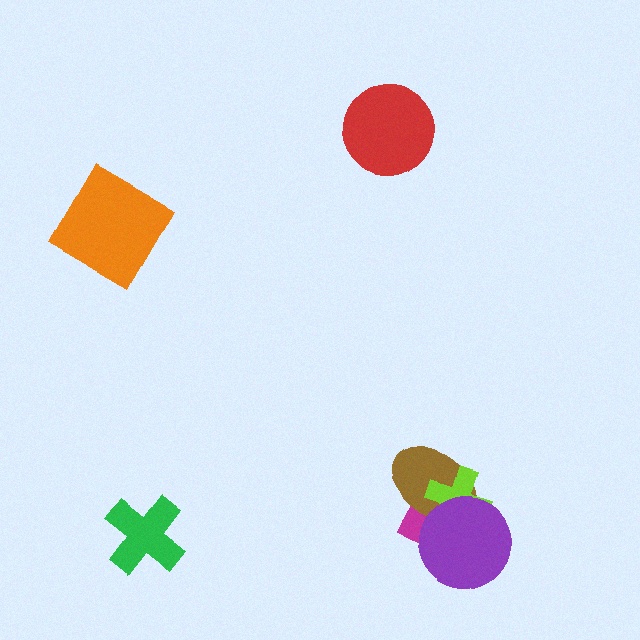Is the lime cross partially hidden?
Yes, it is partially covered by another shape.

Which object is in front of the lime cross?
The purple circle is in front of the lime cross.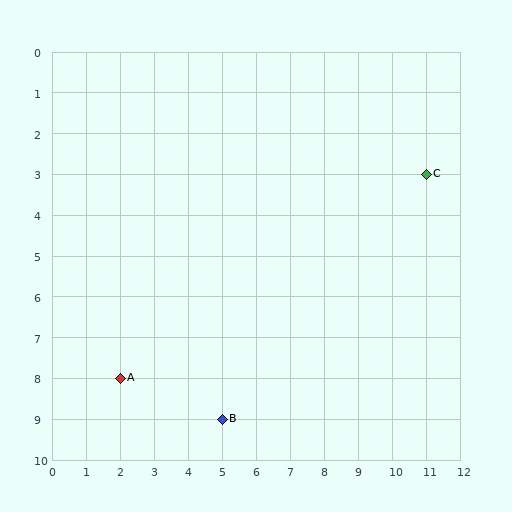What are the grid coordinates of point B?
Point B is at grid coordinates (5, 9).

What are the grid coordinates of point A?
Point A is at grid coordinates (2, 8).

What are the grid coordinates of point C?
Point C is at grid coordinates (11, 3).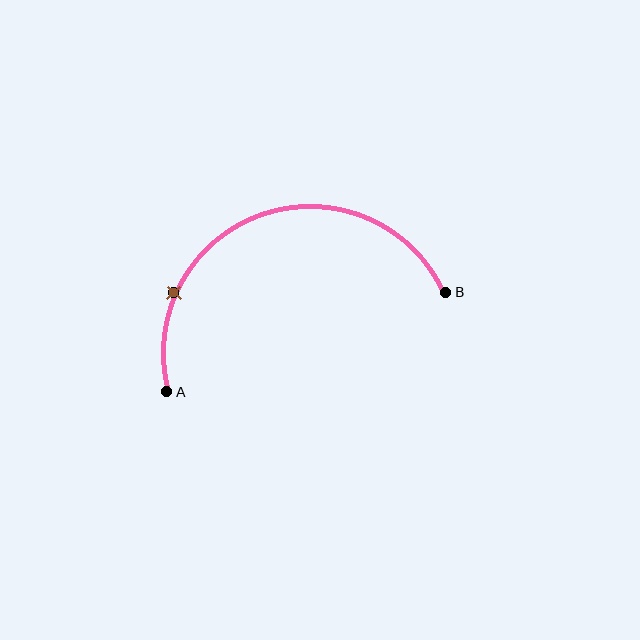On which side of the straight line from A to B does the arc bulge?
The arc bulges above the straight line connecting A and B.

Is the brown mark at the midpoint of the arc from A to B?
No. The brown mark lies on the arc but is closer to endpoint A. The arc midpoint would be at the point on the curve equidistant along the arc from both A and B.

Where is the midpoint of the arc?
The arc midpoint is the point on the curve farthest from the straight line joining A and B. It sits above that line.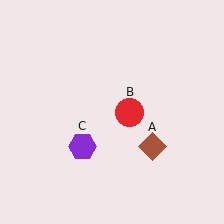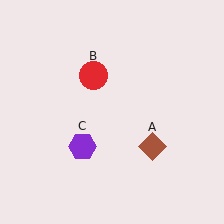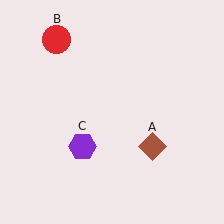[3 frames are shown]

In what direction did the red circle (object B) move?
The red circle (object B) moved up and to the left.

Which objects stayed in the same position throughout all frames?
Brown diamond (object A) and purple hexagon (object C) remained stationary.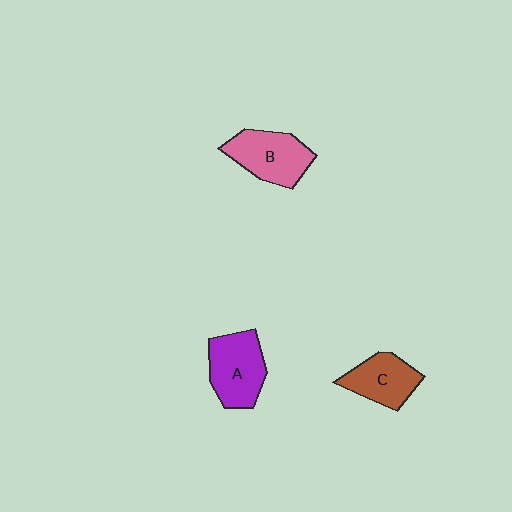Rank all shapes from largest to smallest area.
From largest to smallest: A (purple), B (pink), C (brown).